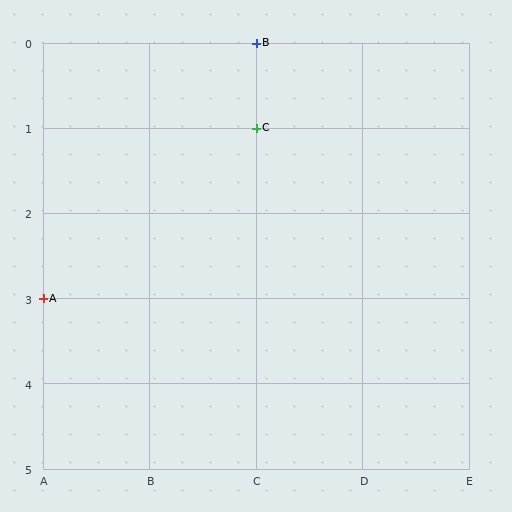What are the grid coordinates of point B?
Point B is at grid coordinates (C, 0).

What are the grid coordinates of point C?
Point C is at grid coordinates (C, 1).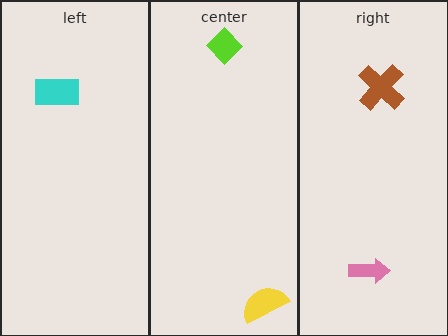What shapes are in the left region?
The cyan rectangle.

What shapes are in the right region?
The brown cross, the pink arrow.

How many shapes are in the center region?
2.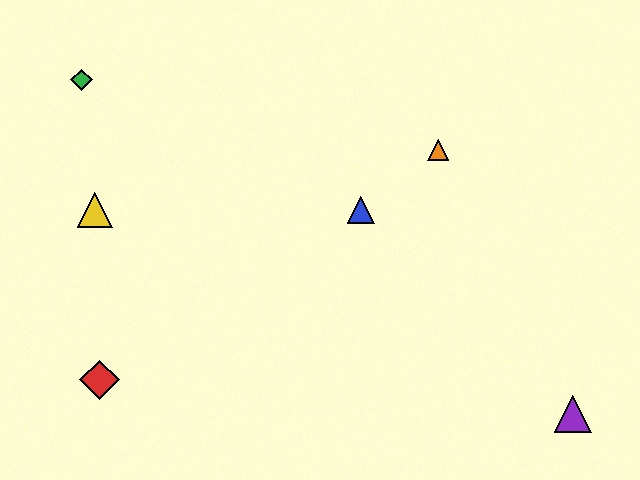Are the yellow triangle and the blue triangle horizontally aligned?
Yes, both are at y≈210.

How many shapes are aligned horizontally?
2 shapes (the blue triangle, the yellow triangle) are aligned horizontally.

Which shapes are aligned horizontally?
The blue triangle, the yellow triangle are aligned horizontally.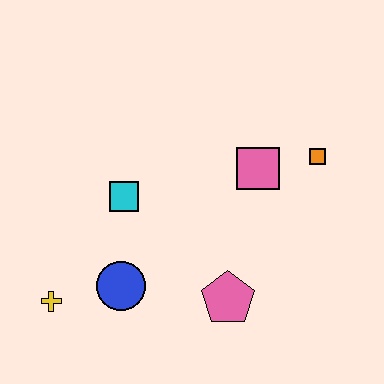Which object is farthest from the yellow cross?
The orange square is farthest from the yellow cross.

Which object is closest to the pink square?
The orange square is closest to the pink square.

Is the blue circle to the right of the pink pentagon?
No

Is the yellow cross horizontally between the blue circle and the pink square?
No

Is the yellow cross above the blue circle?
No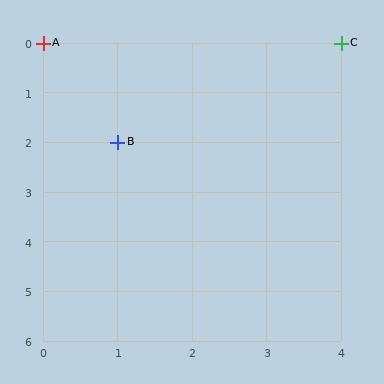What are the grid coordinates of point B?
Point B is at grid coordinates (1, 2).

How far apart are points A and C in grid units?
Points A and C are 4 columns apart.